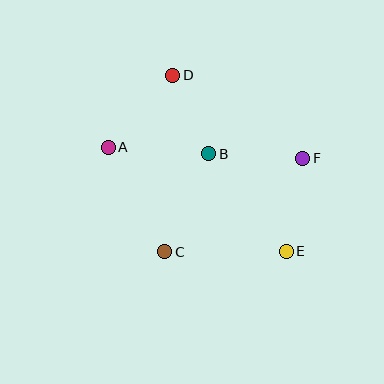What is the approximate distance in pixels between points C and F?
The distance between C and F is approximately 167 pixels.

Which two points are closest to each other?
Points B and D are closest to each other.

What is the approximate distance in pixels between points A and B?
The distance between A and B is approximately 101 pixels.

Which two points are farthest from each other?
Points D and E are farthest from each other.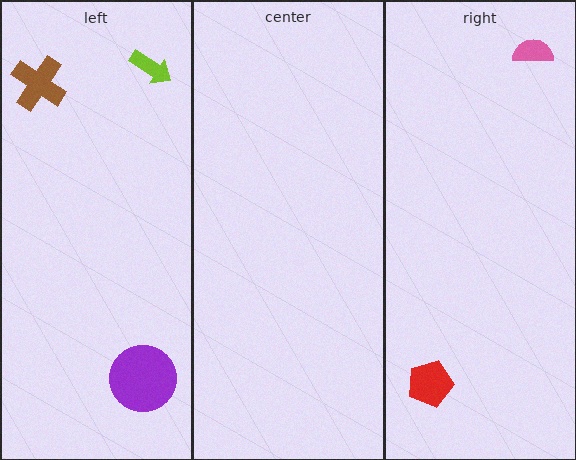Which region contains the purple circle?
The left region.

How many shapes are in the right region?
2.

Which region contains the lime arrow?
The left region.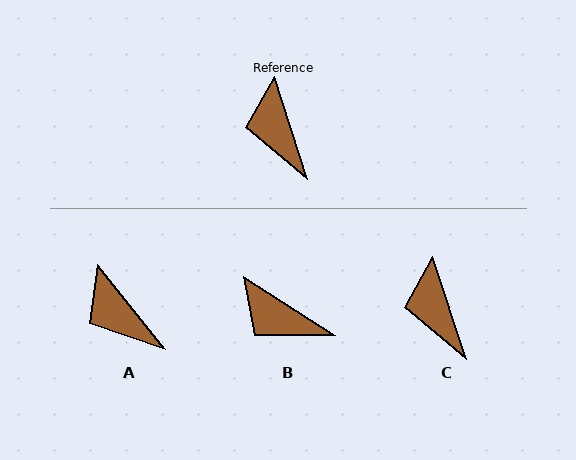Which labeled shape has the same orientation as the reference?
C.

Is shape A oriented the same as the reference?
No, it is off by about 21 degrees.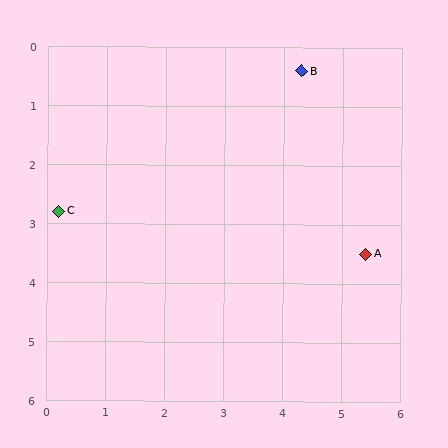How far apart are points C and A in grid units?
Points C and A are about 5.2 grid units apart.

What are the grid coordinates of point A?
Point A is at approximately (5.4, 3.5).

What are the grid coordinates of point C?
Point C is at approximately (0.2, 2.8).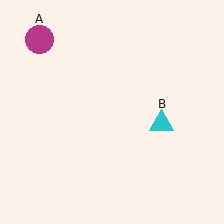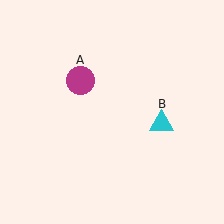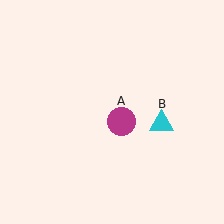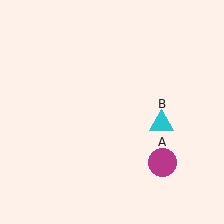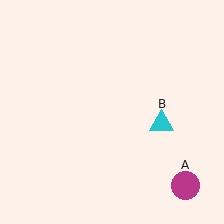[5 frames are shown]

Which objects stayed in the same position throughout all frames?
Cyan triangle (object B) remained stationary.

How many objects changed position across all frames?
1 object changed position: magenta circle (object A).